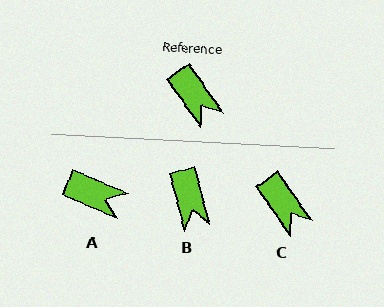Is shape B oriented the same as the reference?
No, it is off by about 21 degrees.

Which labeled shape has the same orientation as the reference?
C.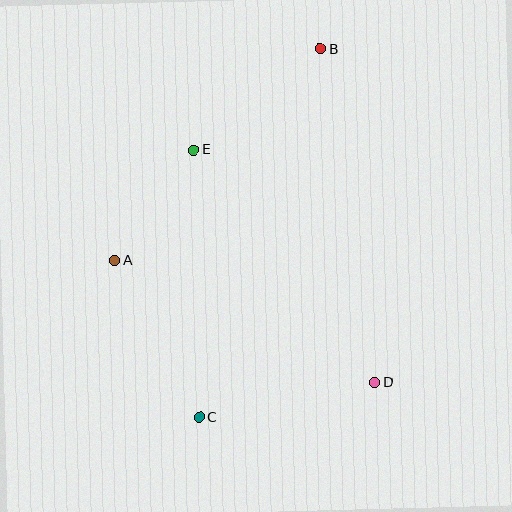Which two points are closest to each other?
Points A and E are closest to each other.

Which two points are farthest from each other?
Points B and C are farthest from each other.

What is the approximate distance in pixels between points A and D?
The distance between A and D is approximately 287 pixels.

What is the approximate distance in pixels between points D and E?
The distance between D and E is approximately 294 pixels.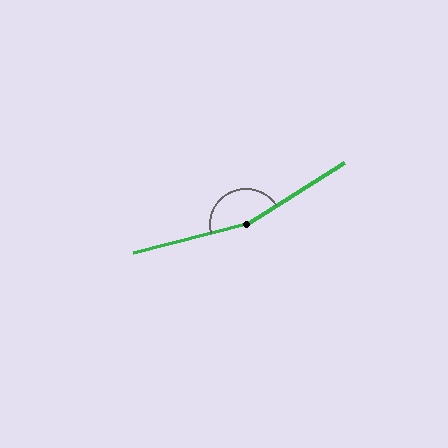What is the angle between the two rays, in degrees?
Approximately 162 degrees.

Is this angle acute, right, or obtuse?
It is obtuse.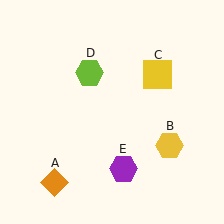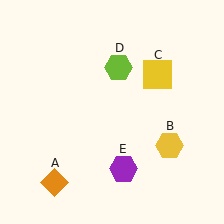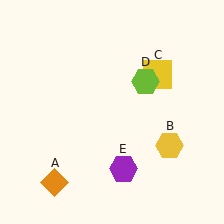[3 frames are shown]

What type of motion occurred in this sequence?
The lime hexagon (object D) rotated clockwise around the center of the scene.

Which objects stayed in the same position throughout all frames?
Orange diamond (object A) and yellow hexagon (object B) and yellow square (object C) and purple hexagon (object E) remained stationary.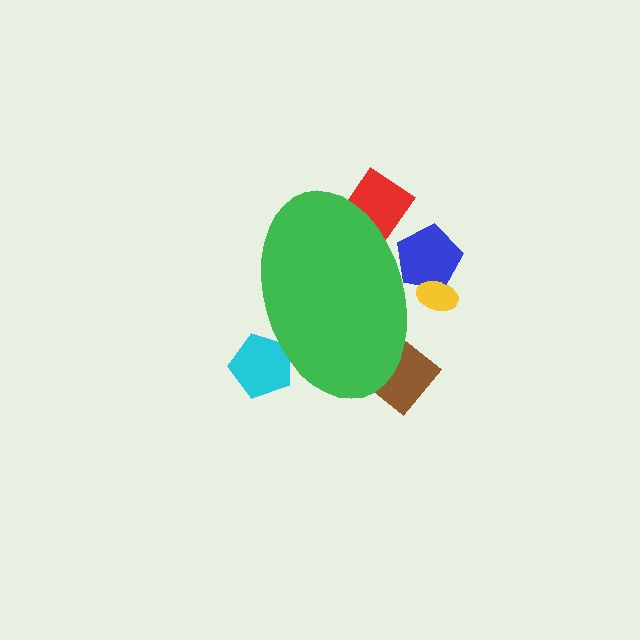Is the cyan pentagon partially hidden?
Yes, the cyan pentagon is partially hidden behind the green ellipse.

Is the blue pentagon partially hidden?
Yes, the blue pentagon is partially hidden behind the green ellipse.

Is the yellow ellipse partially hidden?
Yes, the yellow ellipse is partially hidden behind the green ellipse.